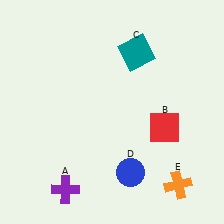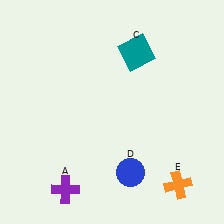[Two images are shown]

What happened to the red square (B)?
The red square (B) was removed in Image 2. It was in the bottom-right area of Image 1.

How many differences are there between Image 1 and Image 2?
There is 1 difference between the two images.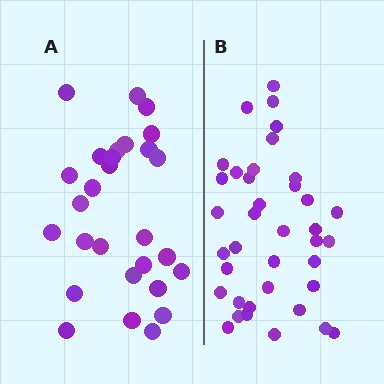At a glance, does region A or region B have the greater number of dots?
Region B (the right region) has more dots.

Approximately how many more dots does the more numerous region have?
Region B has roughly 10 or so more dots than region A.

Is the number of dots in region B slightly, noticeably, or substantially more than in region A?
Region B has noticeably more, but not dramatically so. The ratio is roughly 1.4 to 1.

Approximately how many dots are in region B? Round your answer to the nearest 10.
About 40 dots. (The exact count is 38, which rounds to 40.)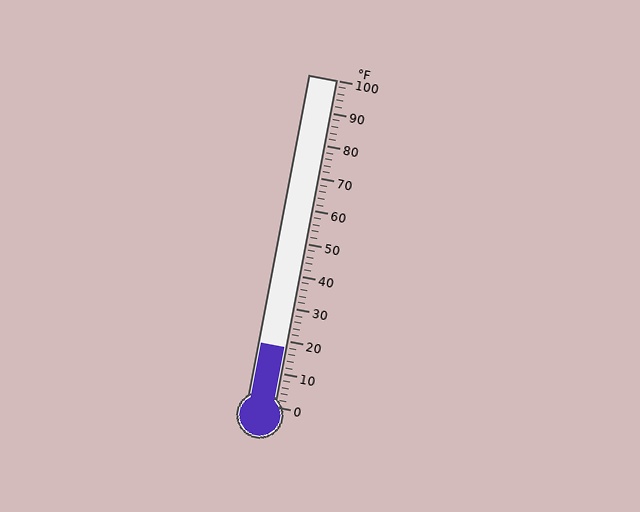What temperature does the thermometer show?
The thermometer shows approximately 18°F.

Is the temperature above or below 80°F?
The temperature is below 80°F.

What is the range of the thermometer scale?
The thermometer scale ranges from 0°F to 100°F.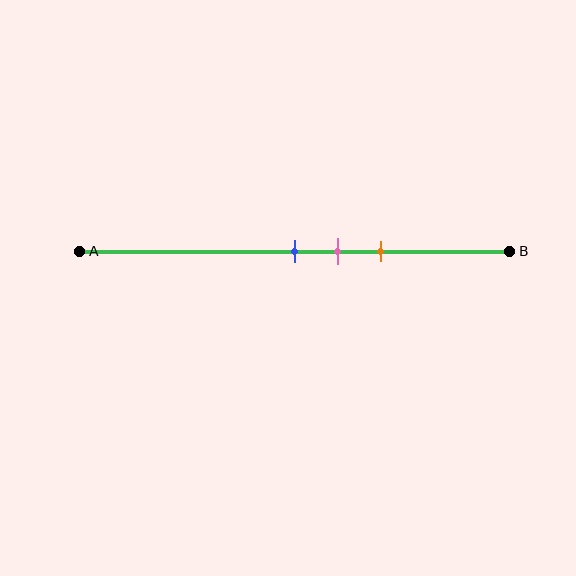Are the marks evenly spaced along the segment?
Yes, the marks are approximately evenly spaced.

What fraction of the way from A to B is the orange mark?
The orange mark is approximately 70% (0.7) of the way from A to B.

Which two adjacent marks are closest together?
The blue and pink marks are the closest adjacent pair.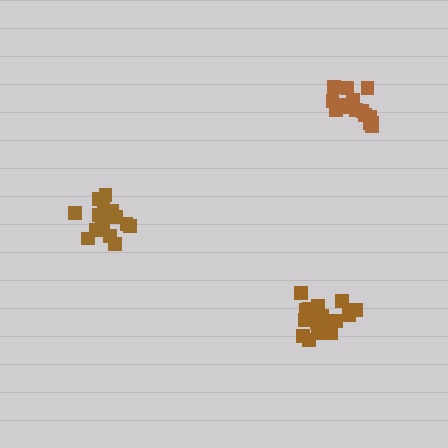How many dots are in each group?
Group 1: 16 dots, Group 2: 15 dots, Group 3: 18 dots (49 total).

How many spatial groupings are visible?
There are 3 spatial groupings.